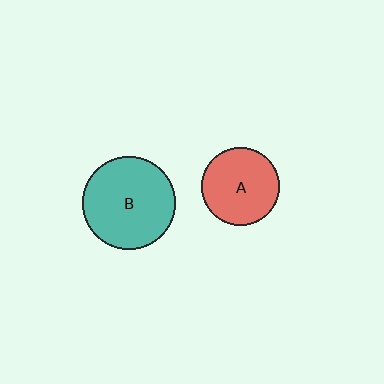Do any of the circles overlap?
No, none of the circles overlap.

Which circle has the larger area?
Circle B (teal).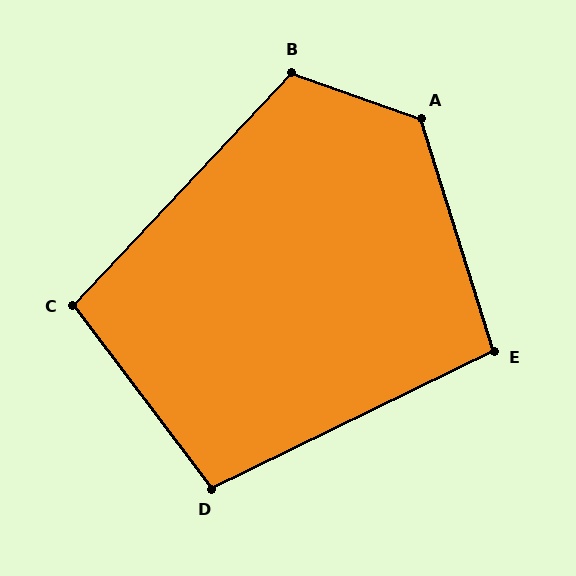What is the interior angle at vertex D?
Approximately 101 degrees (obtuse).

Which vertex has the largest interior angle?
A, at approximately 127 degrees.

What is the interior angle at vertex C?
Approximately 100 degrees (obtuse).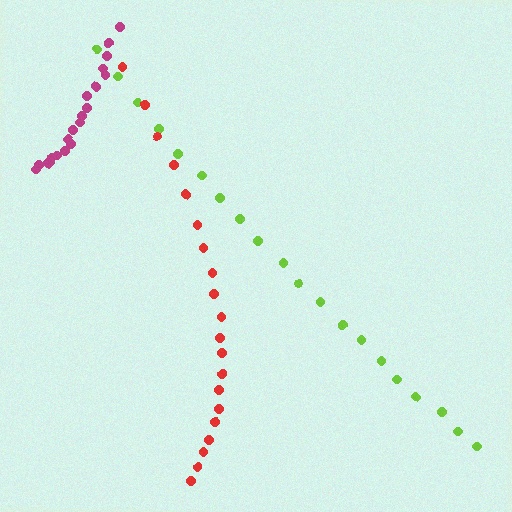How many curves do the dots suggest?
There are 3 distinct paths.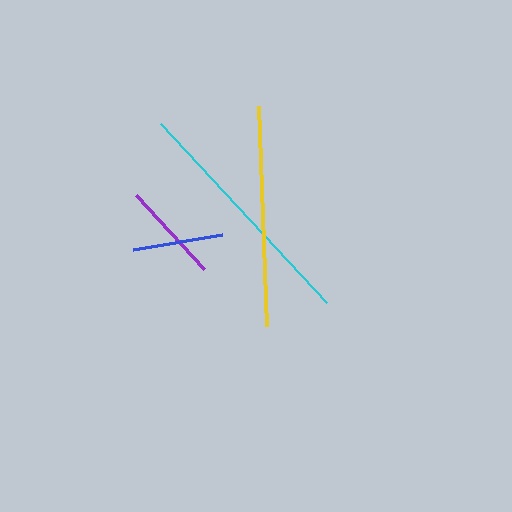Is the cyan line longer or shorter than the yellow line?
The cyan line is longer than the yellow line.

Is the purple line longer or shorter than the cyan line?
The cyan line is longer than the purple line.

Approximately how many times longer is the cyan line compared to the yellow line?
The cyan line is approximately 1.1 times the length of the yellow line.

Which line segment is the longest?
The cyan line is the longest at approximately 244 pixels.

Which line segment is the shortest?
The blue line is the shortest at approximately 91 pixels.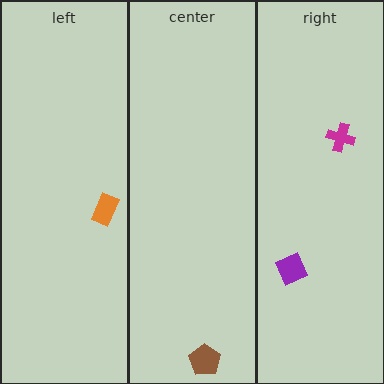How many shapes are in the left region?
1.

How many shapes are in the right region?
2.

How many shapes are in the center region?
1.